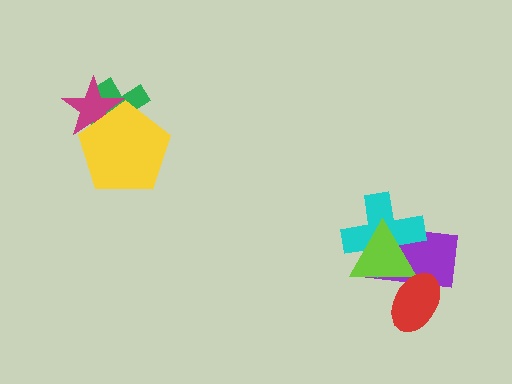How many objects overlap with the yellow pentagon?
2 objects overlap with the yellow pentagon.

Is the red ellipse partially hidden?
No, no other shape covers it.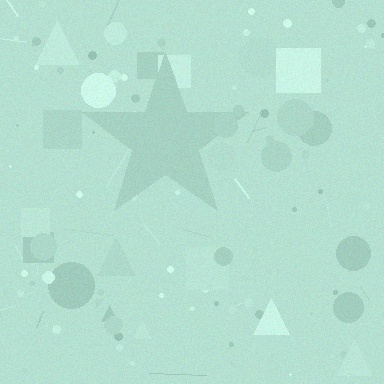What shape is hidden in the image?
A star is hidden in the image.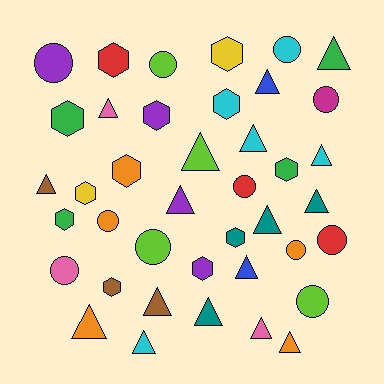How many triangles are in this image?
There are 17 triangles.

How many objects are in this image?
There are 40 objects.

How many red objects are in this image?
There are 3 red objects.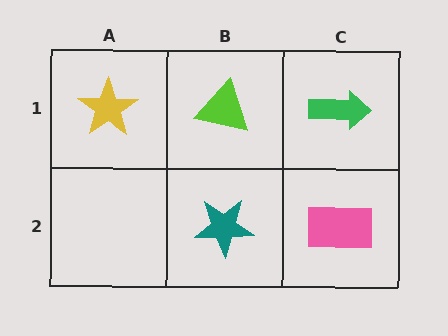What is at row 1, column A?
A yellow star.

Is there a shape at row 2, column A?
No, that cell is empty.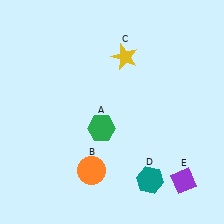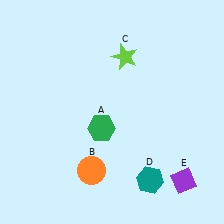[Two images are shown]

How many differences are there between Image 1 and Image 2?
There is 1 difference between the two images.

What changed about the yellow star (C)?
In Image 1, C is yellow. In Image 2, it changed to lime.